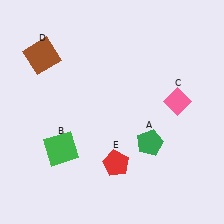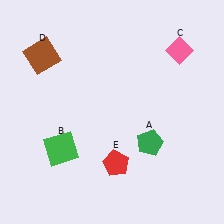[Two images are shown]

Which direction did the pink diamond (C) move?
The pink diamond (C) moved up.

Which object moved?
The pink diamond (C) moved up.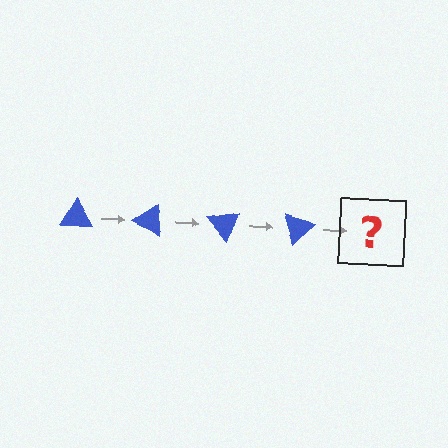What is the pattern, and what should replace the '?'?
The pattern is that the triangle rotates 25 degrees each step. The '?' should be a blue triangle rotated 100 degrees.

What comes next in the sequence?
The next element should be a blue triangle rotated 100 degrees.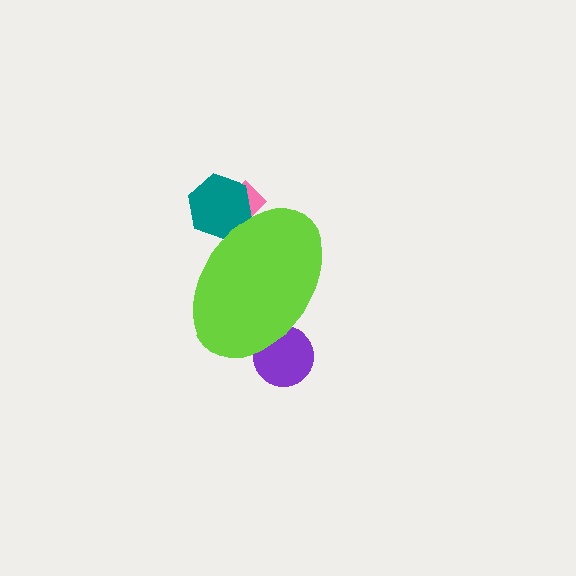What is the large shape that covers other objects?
A lime ellipse.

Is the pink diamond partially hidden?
Yes, the pink diamond is partially hidden behind the lime ellipse.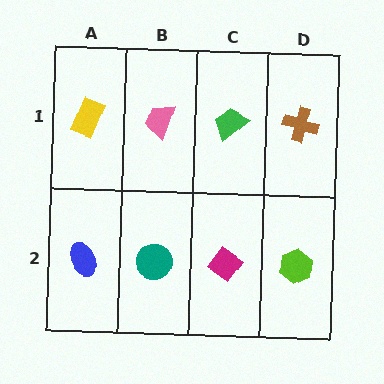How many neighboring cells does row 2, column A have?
2.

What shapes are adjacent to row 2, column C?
A green trapezoid (row 1, column C), a teal circle (row 2, column B), a lime hexagon (row 2, column D).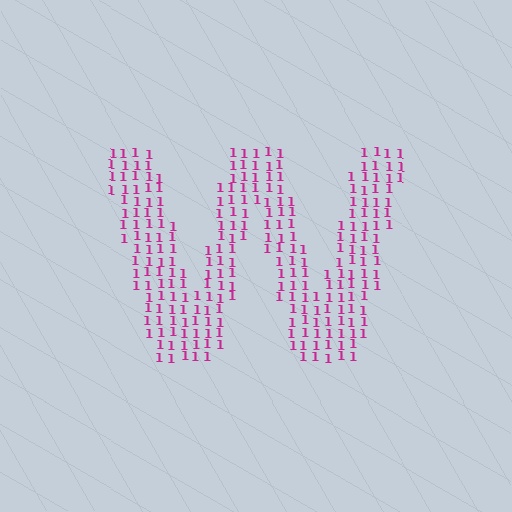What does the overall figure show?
The overall figure shows the letter W.